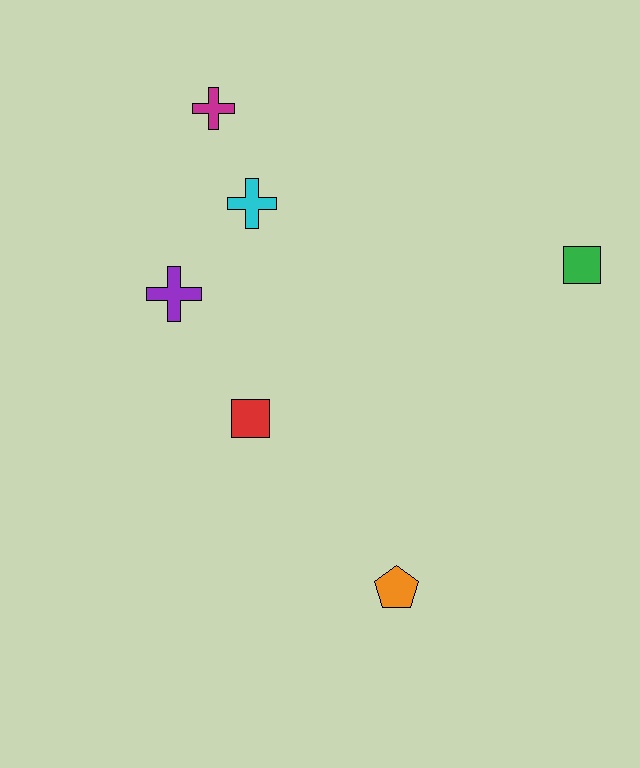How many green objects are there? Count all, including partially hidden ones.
There is 1 green object.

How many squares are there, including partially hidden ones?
There are 2 squares.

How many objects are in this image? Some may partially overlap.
There are 6 objects.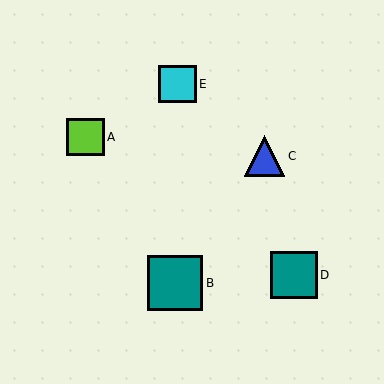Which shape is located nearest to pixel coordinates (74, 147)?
The lime square (labeled A) at (85, 137) is nearest to that location.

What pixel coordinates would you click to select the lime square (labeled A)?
Click at (85, 137) to select the lime square A.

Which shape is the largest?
The teal square (labeled B) is the largest.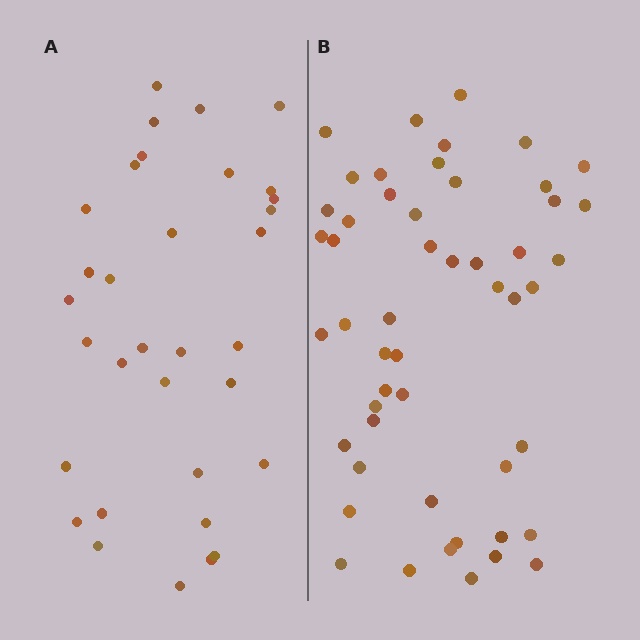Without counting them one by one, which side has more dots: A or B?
Region B (the right region) has more dots.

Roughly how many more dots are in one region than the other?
Region B has approximately 20 more dots than region A.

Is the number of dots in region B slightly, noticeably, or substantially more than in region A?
Region B has substantially more. The ratio is roughly 1.5 to 1.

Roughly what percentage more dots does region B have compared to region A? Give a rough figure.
About 55% more.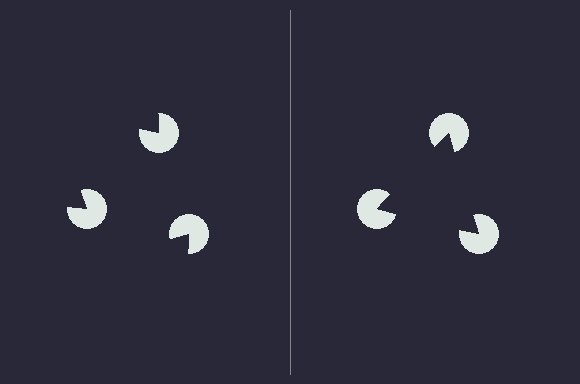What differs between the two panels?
The pac-man discs are positioned identically on both sides; only the wedge orientations differ. On the right they align to a triangle; on the left they are misaligned.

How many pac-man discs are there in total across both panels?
6 — 3 on each side.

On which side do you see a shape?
An illusory triangle appears on the right side. On the left side the wedge cuts are rotated, so no coherent shape forms.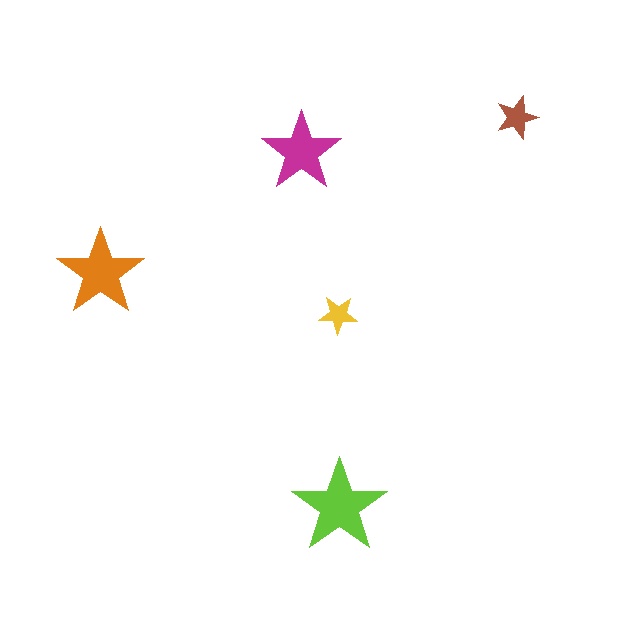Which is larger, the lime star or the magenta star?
The lime one.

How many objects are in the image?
There are 5 objects in the image.